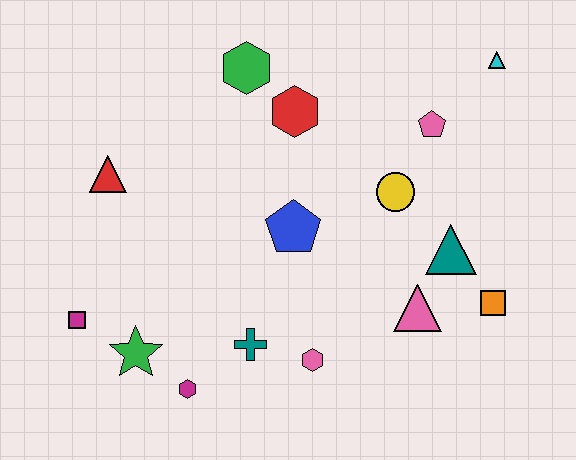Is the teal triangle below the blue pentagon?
Yes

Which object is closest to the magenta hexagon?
The green star is closest to the magenta hexagon.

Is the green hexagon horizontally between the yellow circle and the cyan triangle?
No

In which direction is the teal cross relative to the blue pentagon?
The teal cross is below the blue pentagon.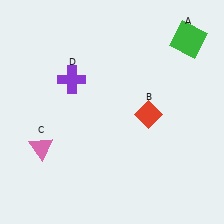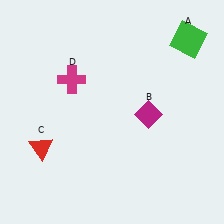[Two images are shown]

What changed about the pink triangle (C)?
In Image 1, C is pink. In Image 2, it changed to red.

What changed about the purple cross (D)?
In Image 1, D is purple. In Image 2, it changed to magenta.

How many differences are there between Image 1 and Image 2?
There are 3 differences between the two images.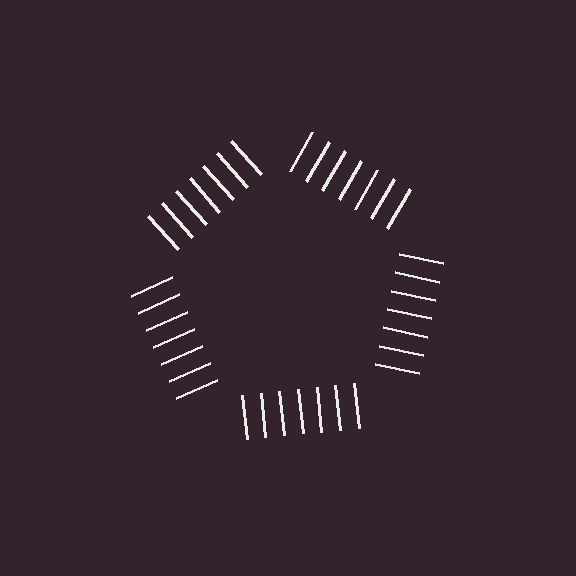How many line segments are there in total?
35 — 7 along each of the 5 edges.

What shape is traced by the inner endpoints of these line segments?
An illusory pentagon — the line segments terminate on its edges but no continuous stroke is drawn.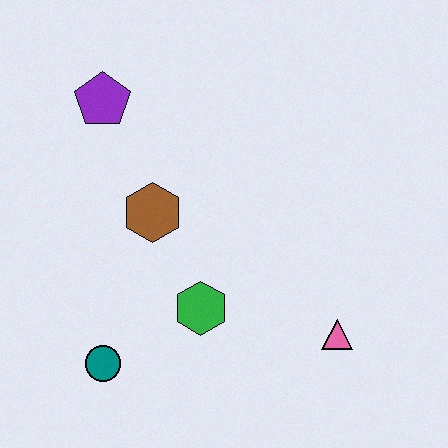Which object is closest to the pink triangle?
The green hexagon is closest to the pink triangle.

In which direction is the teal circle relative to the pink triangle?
The teal circle is to the left of the pink triangle.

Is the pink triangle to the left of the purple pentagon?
No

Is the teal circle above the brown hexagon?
No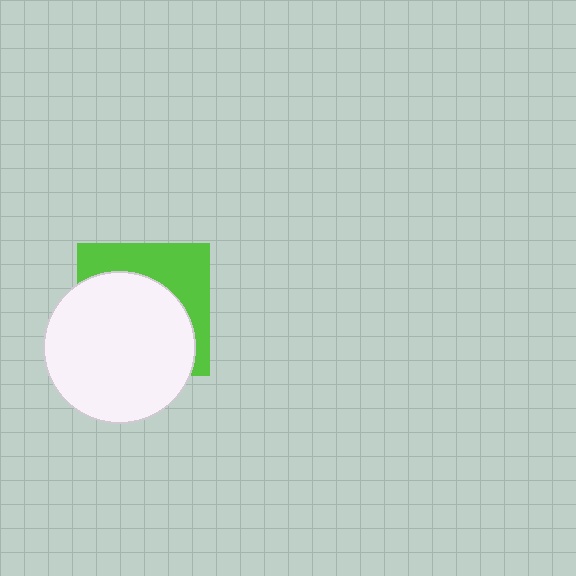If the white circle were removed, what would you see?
You would see the complete lime square.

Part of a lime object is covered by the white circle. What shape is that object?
It is a square.